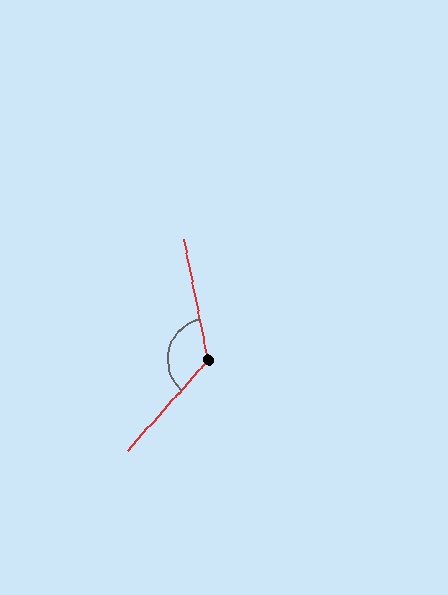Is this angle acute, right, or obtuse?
It is obtuse.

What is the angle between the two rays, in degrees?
Approximately 127 degrees.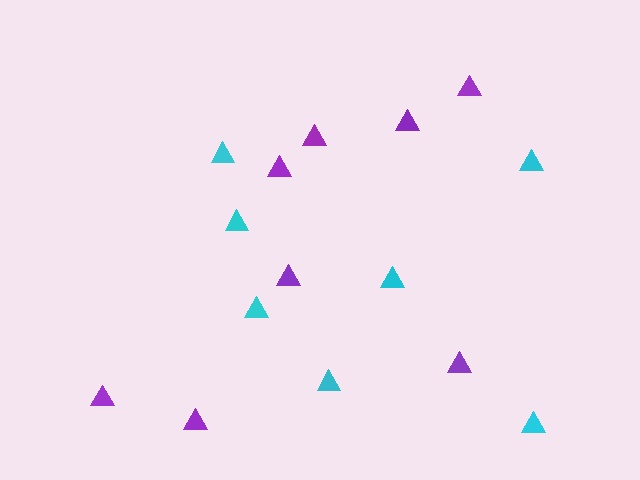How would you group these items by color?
There are 2 groups: one group of purple triangles (8) and one group of cyan triangles (7).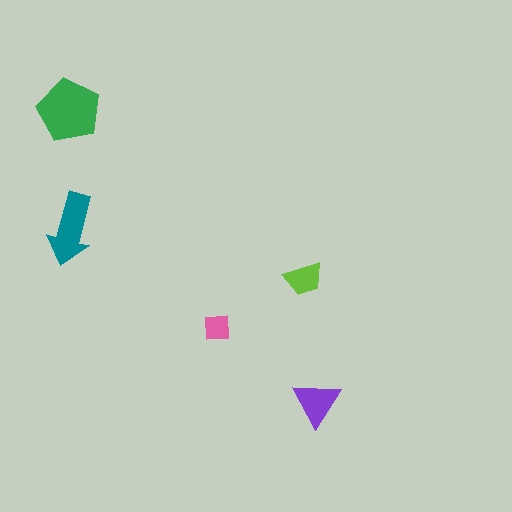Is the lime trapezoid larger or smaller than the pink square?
Larger.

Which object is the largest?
The green pentagon.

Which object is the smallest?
The pink square.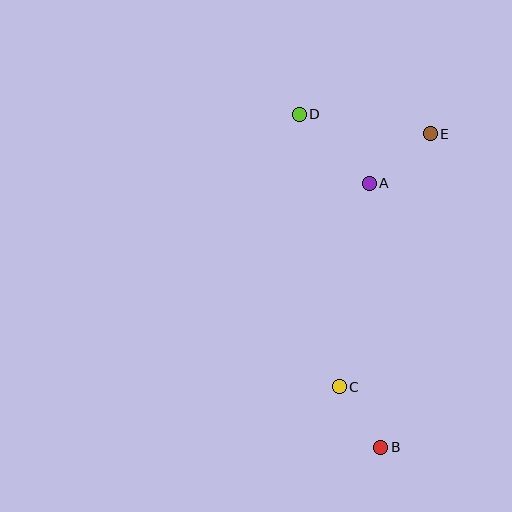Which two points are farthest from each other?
Points B and D are farthest from each other.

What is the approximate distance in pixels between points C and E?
The distance between C and E is approximately 269 pixels.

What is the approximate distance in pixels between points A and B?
The distance between A and B is approximately 265 pixels.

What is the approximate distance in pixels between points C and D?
The distance between C and D is approximately 275 pixels.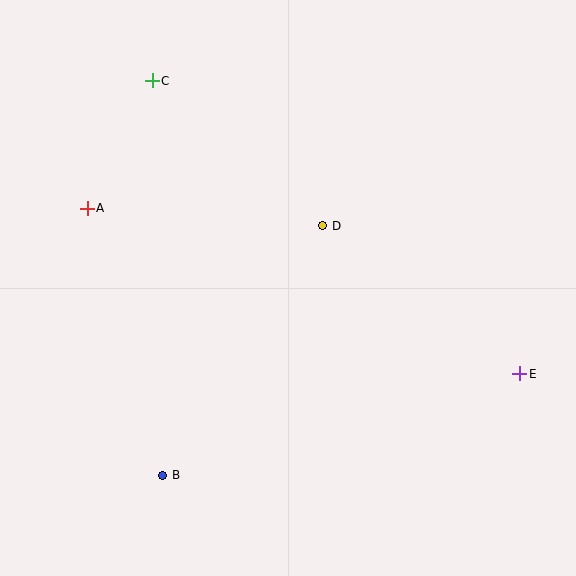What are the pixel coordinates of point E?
Point E is at (520, 374).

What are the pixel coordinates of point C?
Point C is at (152, 81).